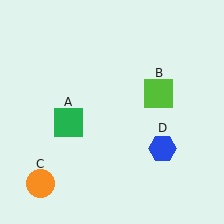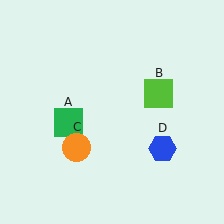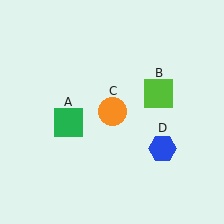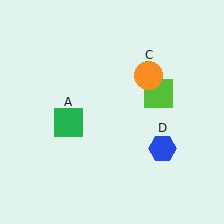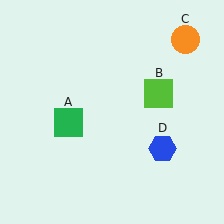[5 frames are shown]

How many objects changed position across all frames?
1 object changed position: orange circle (object C).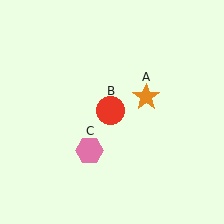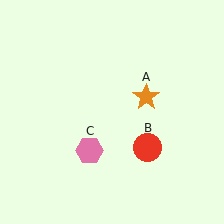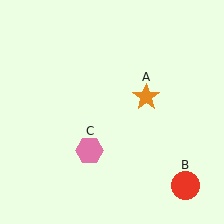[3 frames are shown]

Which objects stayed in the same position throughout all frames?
Orange star (object A) and pink hexagon (object C) remained stationary.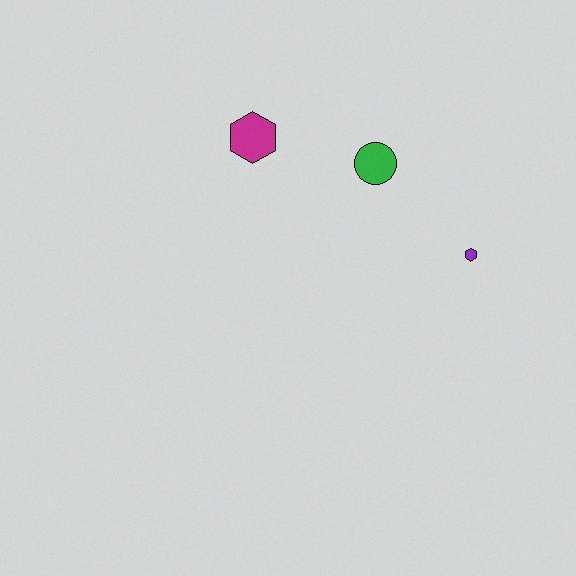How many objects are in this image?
There are 3 objects.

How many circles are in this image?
There is 1 circle.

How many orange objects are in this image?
There are no orange objects.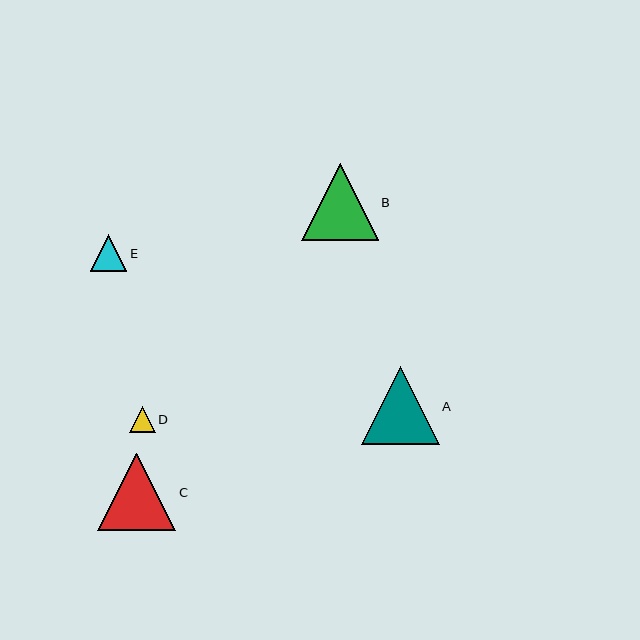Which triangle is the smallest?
Triangle D is the smallest with a size of approximately 26 pixels.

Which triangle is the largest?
Triangle A is the largest with a size of approximately 78 pixels.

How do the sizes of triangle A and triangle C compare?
Triangle A and triangle C are approximately the same size.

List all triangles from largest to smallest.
From largest to smallest: A, C, B, E, D.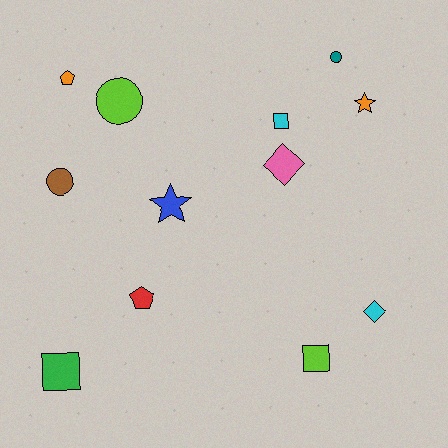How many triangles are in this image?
There are no triangles.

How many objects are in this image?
There are 12 objects.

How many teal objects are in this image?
There is 1 teal object.